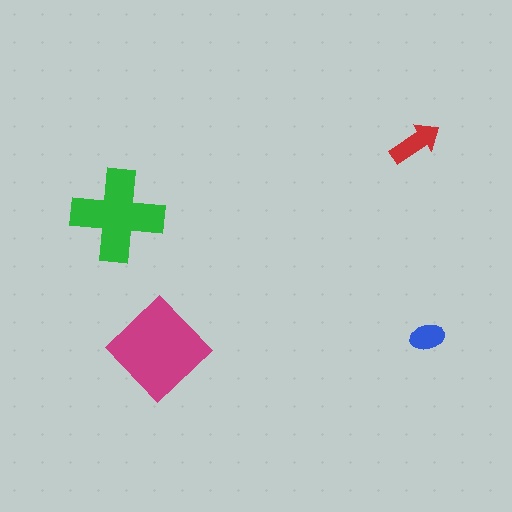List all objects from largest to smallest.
The magenta diamond, the green cross, the red arrow, the blue ellipse.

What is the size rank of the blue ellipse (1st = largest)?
4th.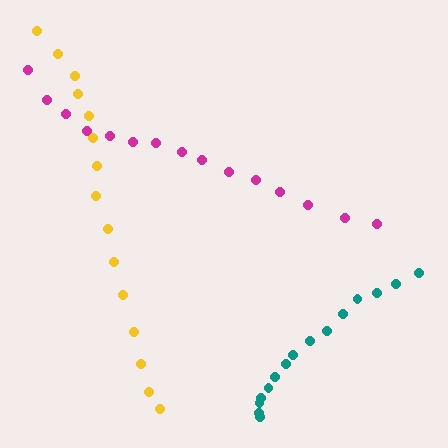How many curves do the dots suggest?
There are 3 distinct paths.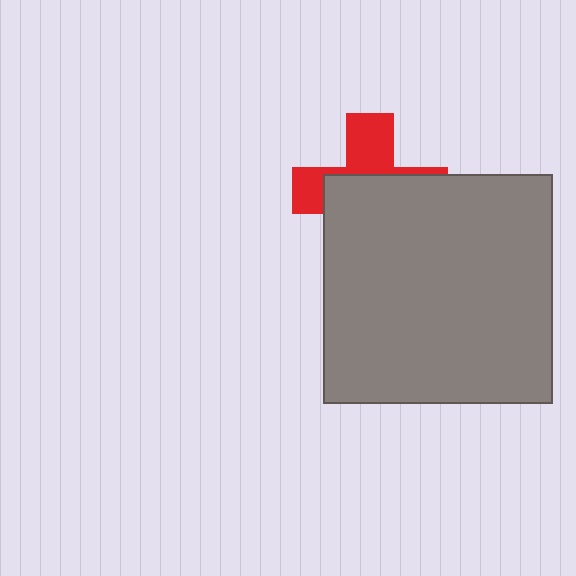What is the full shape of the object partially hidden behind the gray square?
The partially hidden object is a red cross.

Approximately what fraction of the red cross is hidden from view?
Roughly 61% of the red cross is hidden behind the gray square.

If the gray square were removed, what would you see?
You would see the complete red cross.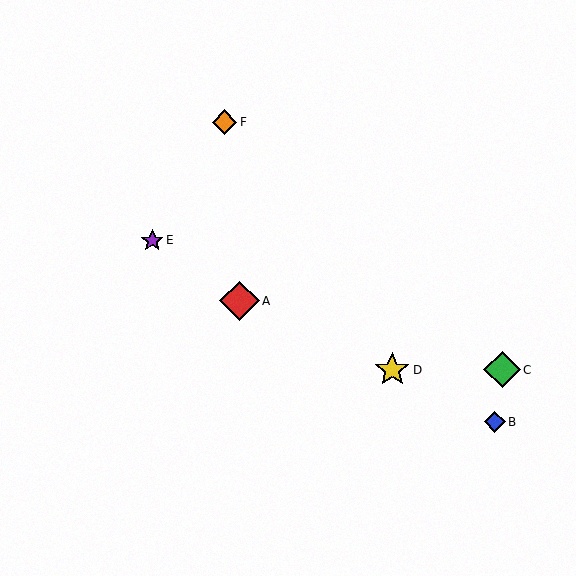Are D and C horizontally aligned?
Yes, both are at y≈370.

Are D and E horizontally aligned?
No, D is at y≈370 and E is at y≈240.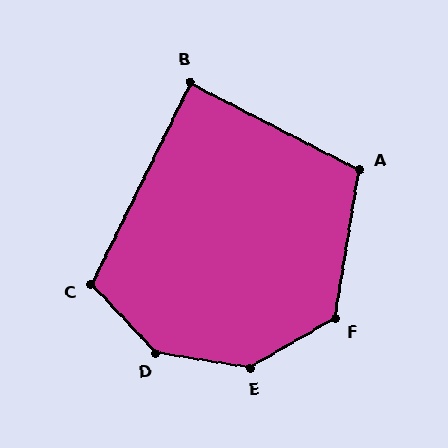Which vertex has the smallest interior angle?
B, at approximately 89 degrees.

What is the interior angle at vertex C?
Approximately 111 degrees (obtuse).